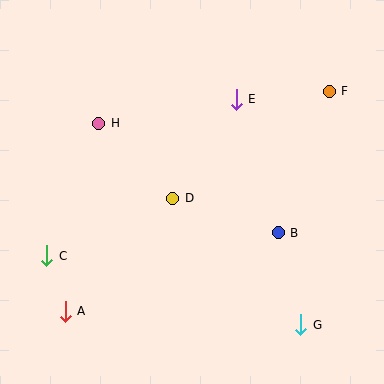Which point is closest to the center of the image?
Point D at (173, 198) is closest to the center.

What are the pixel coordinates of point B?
Point B is at (278, 233).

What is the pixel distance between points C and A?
The distance between C and A is 58 pixels.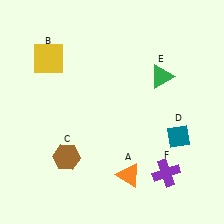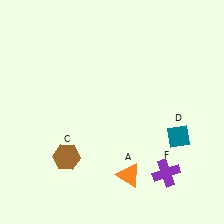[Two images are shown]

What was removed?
The green triangle (E), the yellow square (B) were removed in Image 2.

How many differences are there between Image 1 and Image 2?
There are 2 differences between the two images.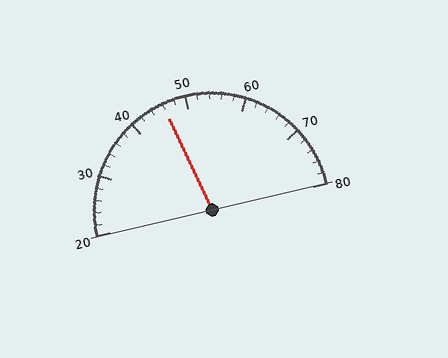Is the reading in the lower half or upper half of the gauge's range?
The reading is in the lower half of the range (20 to 80).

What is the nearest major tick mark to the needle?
The nearest major tick mark is 50.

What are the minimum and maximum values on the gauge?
The gauge ranges from 20 to 80.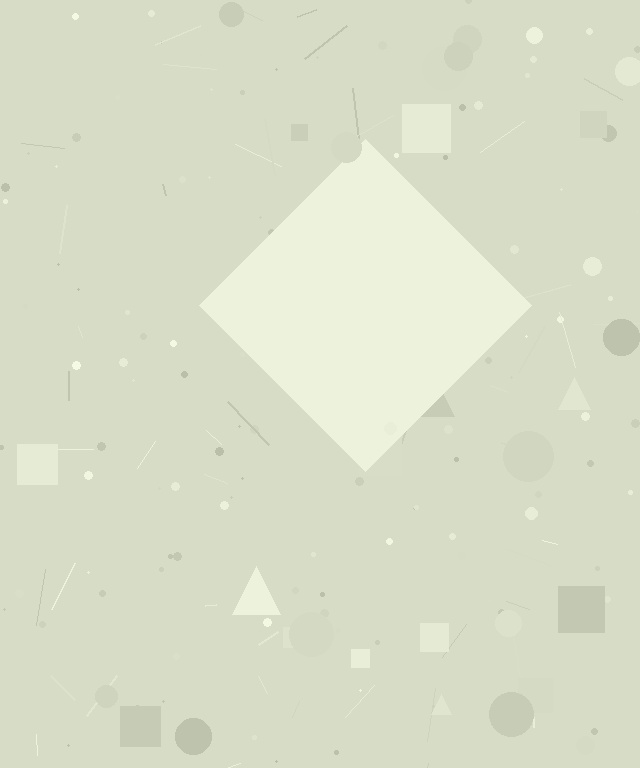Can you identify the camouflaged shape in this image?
The camouflaged shape is a diamond.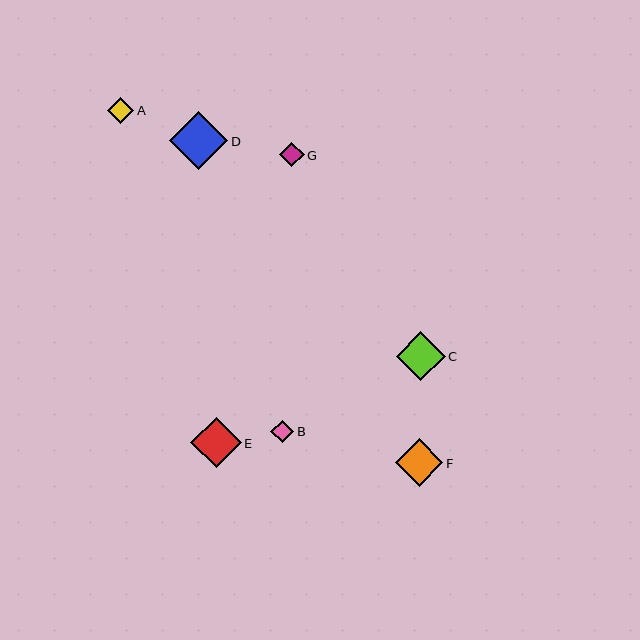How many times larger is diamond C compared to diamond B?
Diamond C is approximately 2.1 times the size of diamond B.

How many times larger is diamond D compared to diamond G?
Diamond D is approximately 2.4 times the size of diamond G.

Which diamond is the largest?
Diamond D is the largest with a size of approximately 58 pixels.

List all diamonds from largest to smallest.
From largest to smallest: D, E, C, F, A, G, B.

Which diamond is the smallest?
Diamond B is the smallest with a size of approximately 23 pixels.